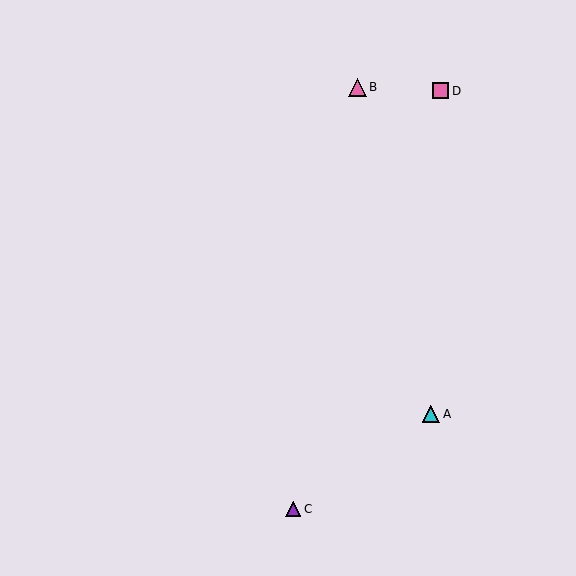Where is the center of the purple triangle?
The center of the purple triangle is at (293, 509).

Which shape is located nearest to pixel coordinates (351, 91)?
The pink triangle (labeled B) at (357, 87) is nearest to that location.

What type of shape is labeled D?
Shape D is a pink square.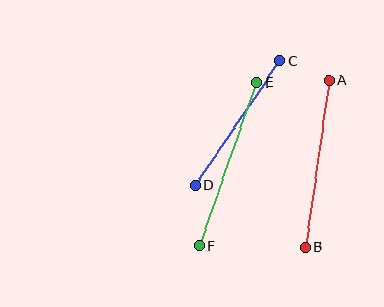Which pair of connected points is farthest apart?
Points E and F are farthest apart.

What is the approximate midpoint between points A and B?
The midpoint is at approximately (317, 164) pixels.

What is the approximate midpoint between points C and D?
The midpoint is at approximately (237, 123) pixels.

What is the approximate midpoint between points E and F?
The midpoint is at approximately (228, 164) pixels.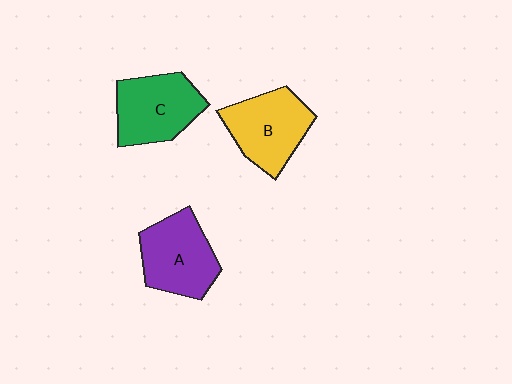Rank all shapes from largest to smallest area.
From largest to smallest: A (purple), C (green), B (yellow).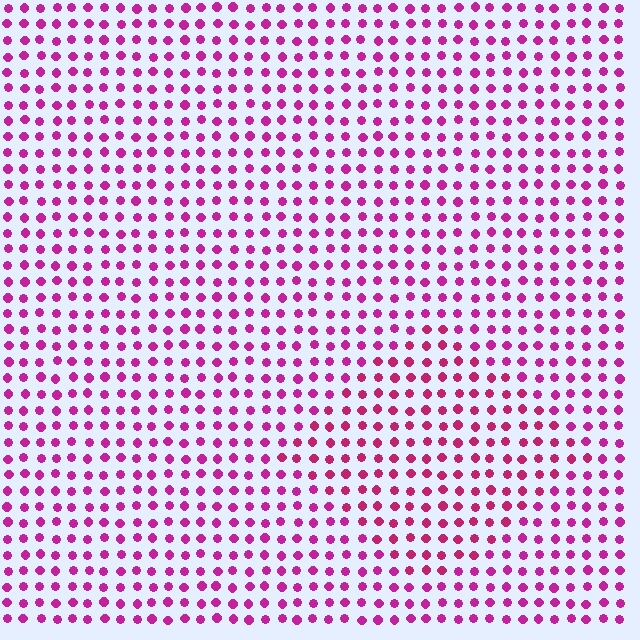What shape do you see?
I see a diamond.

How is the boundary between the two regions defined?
The boundary is defined purely by a slight shift in hue (about 17 degrees). Spacing, size, and orientation are identical on both sides.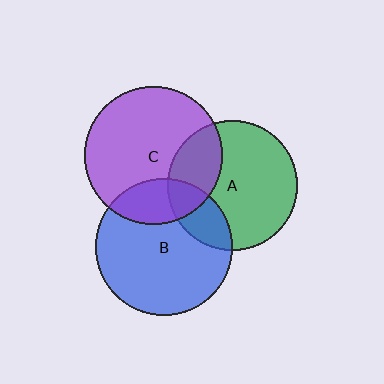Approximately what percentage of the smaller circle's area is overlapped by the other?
Approximately 25%.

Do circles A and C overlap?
Yes.